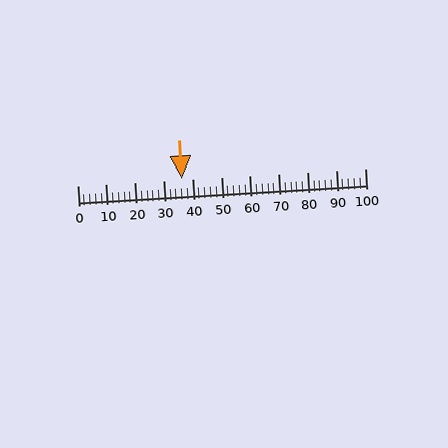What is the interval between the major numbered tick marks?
The major tick marks are spaced 10 units apart.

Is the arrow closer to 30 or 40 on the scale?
The arrow is closer to 40.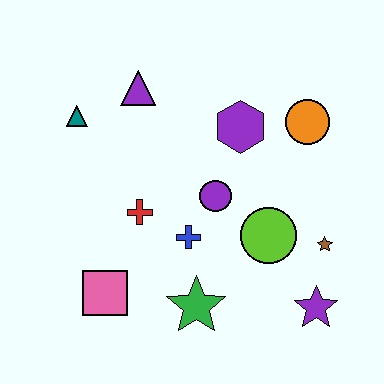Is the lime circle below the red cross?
Yes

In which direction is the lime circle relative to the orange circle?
The lime circle is below the orange circle.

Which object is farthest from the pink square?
The orange circle is farthest from the pink square.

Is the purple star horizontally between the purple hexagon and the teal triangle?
No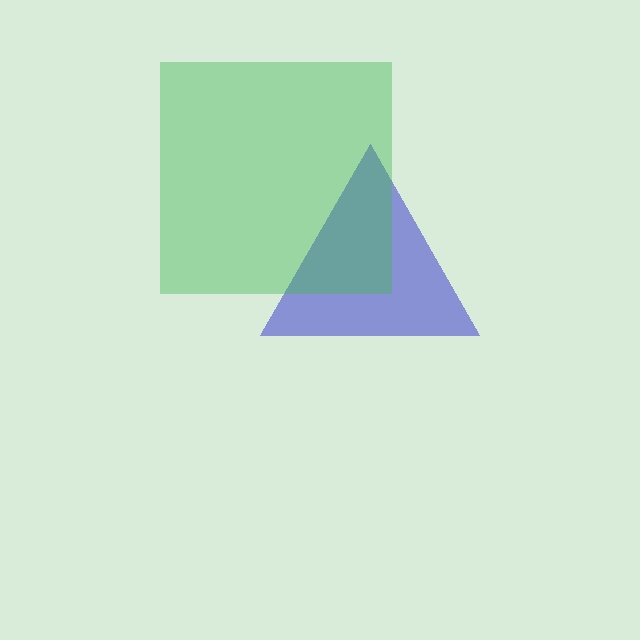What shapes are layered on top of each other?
The layered shapes are: a blue triangle, a green square.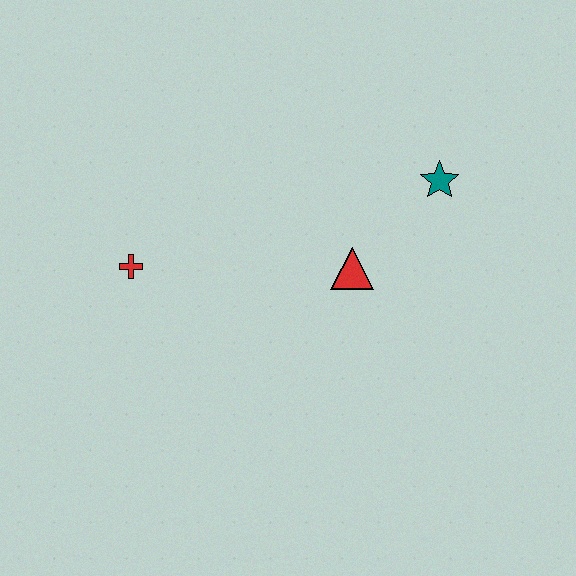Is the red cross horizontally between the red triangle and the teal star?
No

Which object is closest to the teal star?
The red triangle is closest to the teal star.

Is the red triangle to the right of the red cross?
Yes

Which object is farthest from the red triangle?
The red cross is farthest from the red triangle.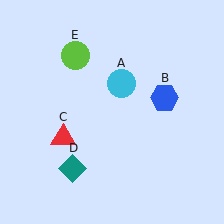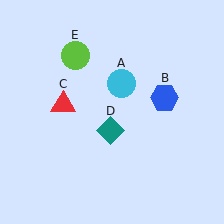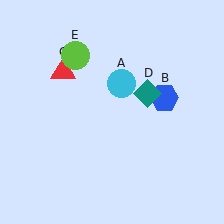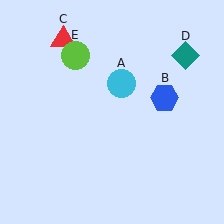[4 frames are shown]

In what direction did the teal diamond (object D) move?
The teal diamond (object D) moved up and to the right.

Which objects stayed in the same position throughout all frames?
Cyan circle (object A) and blue hexagon (object B) and lime circle (object E) remained stationary.